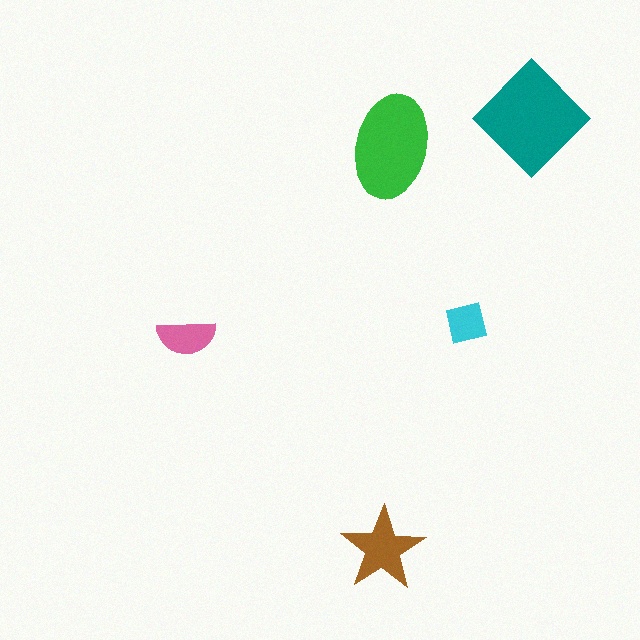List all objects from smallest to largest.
The cyan square, the pink semicircle, the brown star, the green ellipse, the teal diamond.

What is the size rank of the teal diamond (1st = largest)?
1st.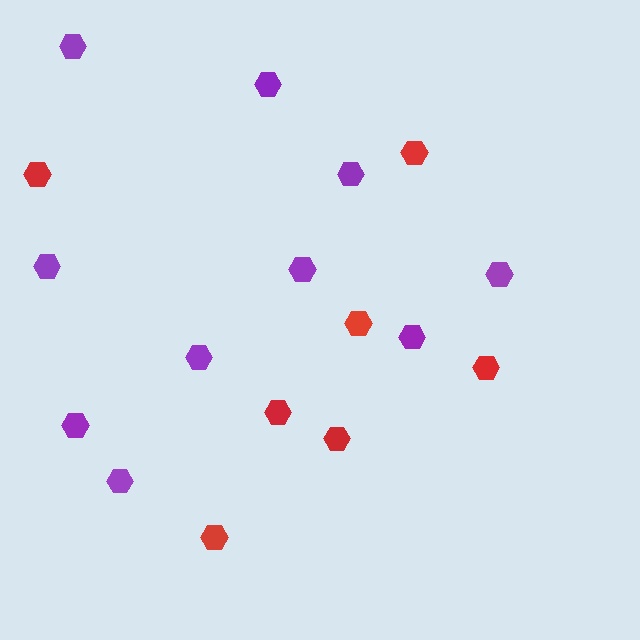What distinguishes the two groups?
There are 2 groups: one group of purple hexagons (10) and one group of red hexagons (7).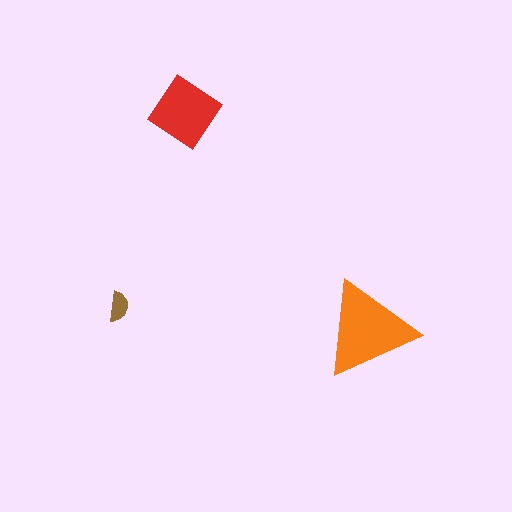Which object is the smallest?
The brown semicircle.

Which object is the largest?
The orange triangle.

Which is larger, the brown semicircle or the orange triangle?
The orange triangle.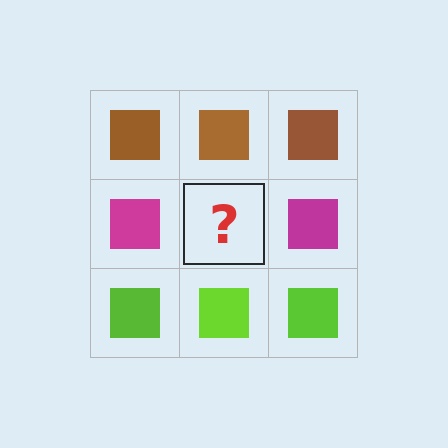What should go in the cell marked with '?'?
The missing cell should contain a magenta square.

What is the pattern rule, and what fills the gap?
The rule is that each row has a consistent color. The gap should be filled with a magenta square.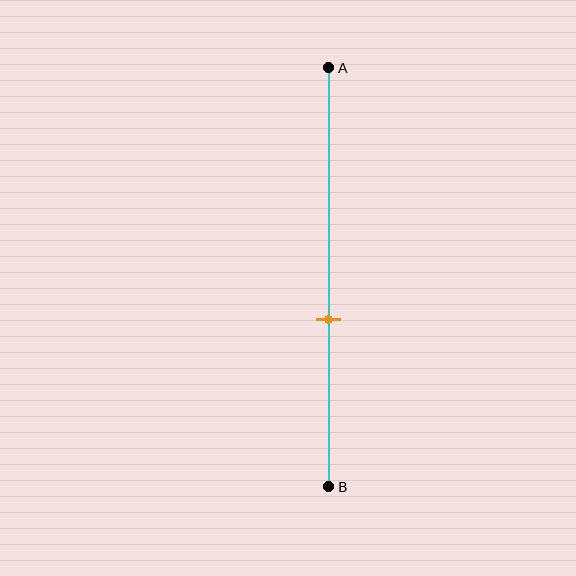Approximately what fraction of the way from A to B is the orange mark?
The orange mark is approximately 60% of the way from A to B.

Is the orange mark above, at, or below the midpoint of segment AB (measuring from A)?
The orange mark is below the midpoint of segment AB.